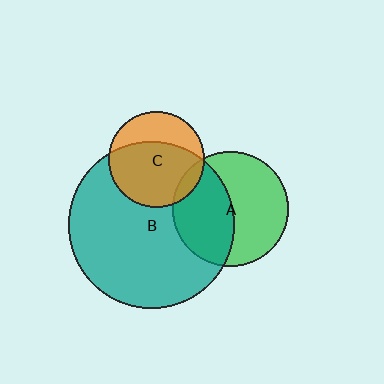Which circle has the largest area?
Circle B (teal).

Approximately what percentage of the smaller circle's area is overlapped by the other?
Approximately 10%.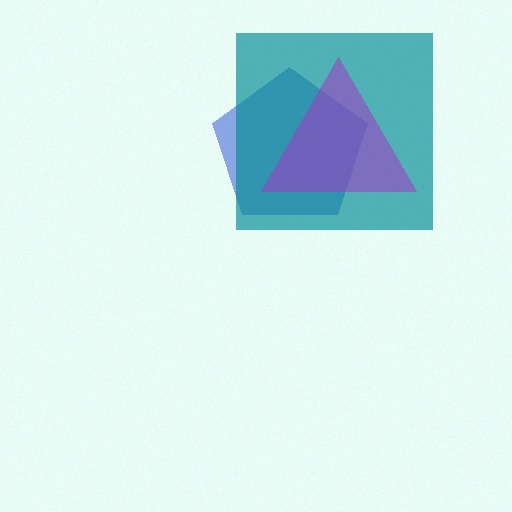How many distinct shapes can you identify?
There are 3 distinct shapes: a blue pentagon, a teal square, a purple triangle.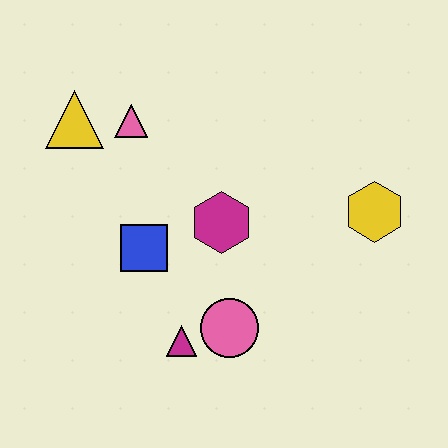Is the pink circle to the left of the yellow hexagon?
Yes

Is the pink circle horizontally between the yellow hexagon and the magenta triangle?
Yes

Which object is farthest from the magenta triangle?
The yellow triangle is farthest from the magenta triangle.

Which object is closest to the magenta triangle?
The pink circle is closest to the magenta triangle.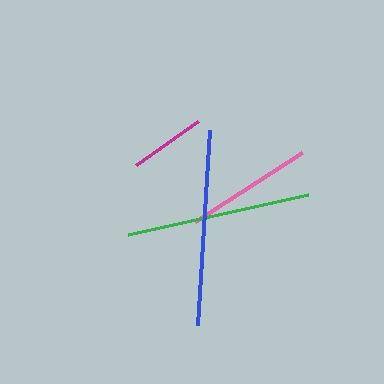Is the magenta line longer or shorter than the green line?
The green line is longer than the magenta line.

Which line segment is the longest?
The blue line is the longest at approximately 196 pixels.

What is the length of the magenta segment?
The magenta segment is approximately 76 pixels long.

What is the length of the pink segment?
The pink segment is approximately 127 pixels long.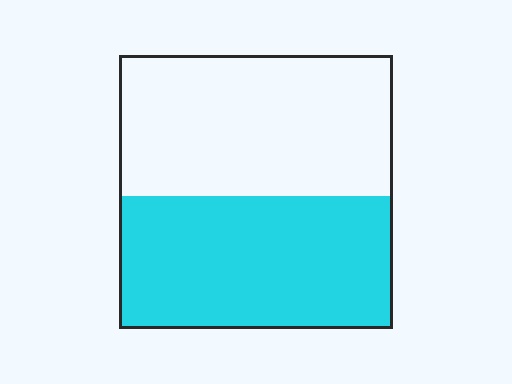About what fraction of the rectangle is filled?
About one half (1/2).